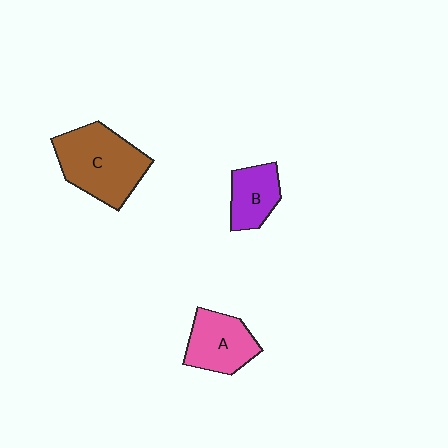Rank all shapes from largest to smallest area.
From largest to smallest: C (brown), A (pink), B (purple).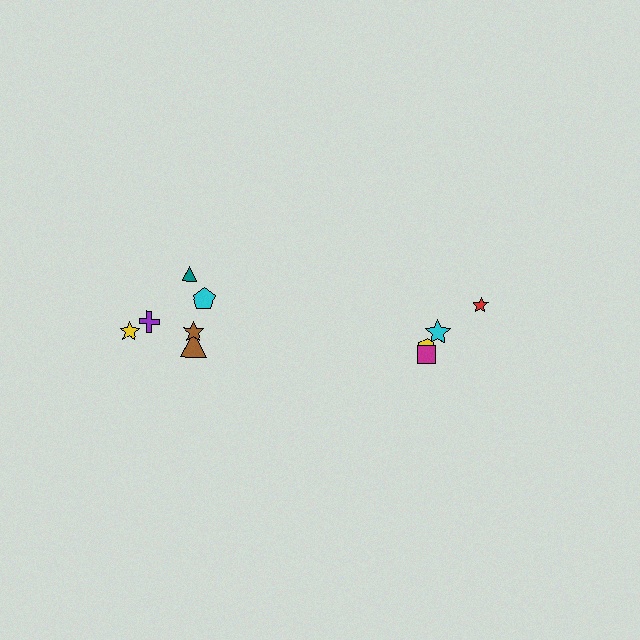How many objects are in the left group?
There are 6 objects.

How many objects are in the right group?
There are 4 objects.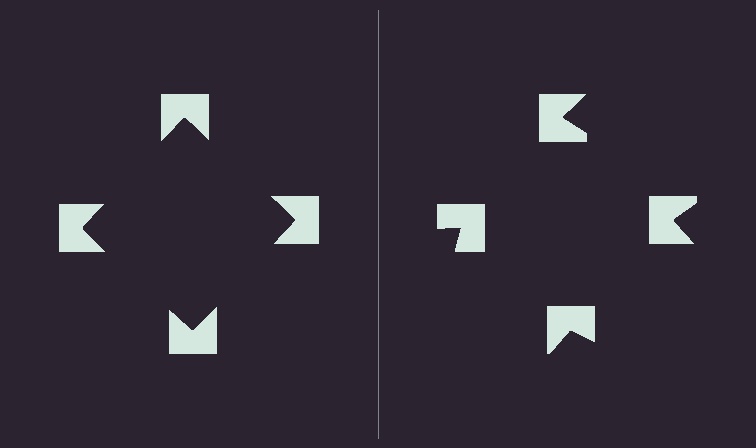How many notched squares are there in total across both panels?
8 — 4 on each side.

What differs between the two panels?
The notched squares are positioned identically on both sides; only the wedge orientations differ. On the left they align to a square; on the right they are misaligned.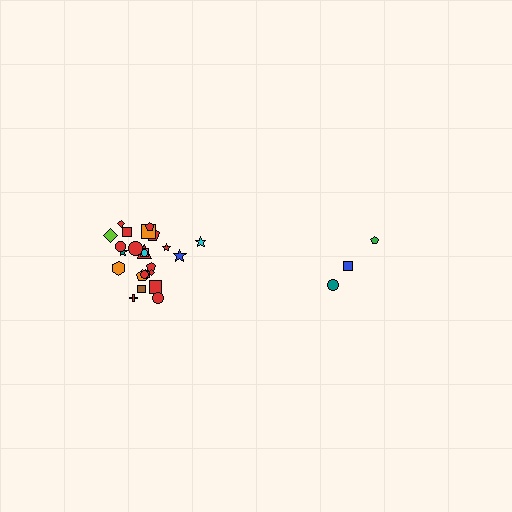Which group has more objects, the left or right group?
The left group.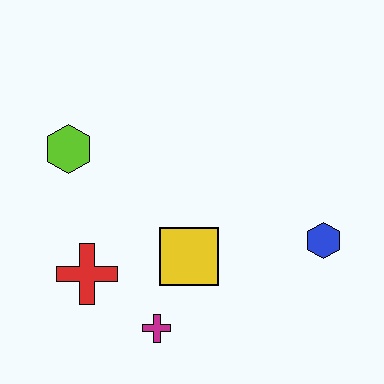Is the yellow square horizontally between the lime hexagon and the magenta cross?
No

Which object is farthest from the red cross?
The blue hexagon is farthest from the red cross.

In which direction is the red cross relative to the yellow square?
The red cross is to the left of the yellow square.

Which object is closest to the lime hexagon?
The red cross is closest to the lime hexagon.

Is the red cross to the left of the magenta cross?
Yes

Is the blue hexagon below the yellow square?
No